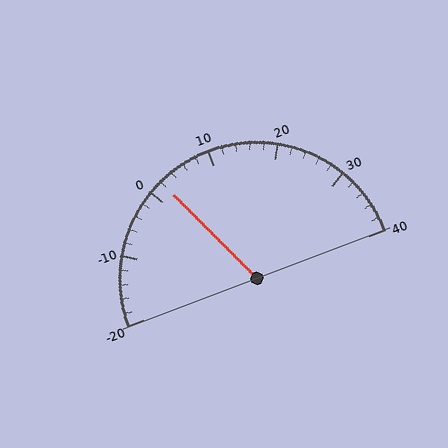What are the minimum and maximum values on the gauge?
The gauge ranges from -20 to 40.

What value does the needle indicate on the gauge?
The needle indicates approximately 2.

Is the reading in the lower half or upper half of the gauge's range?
The reading is in the lower half of the range (-20 to 40).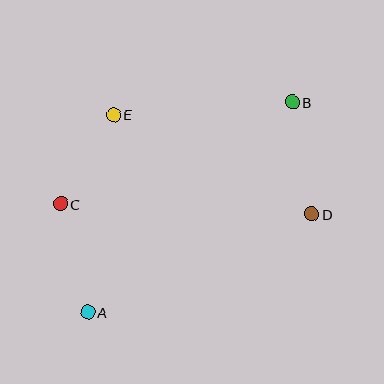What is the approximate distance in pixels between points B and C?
The distance between B and C is approximately 253 pixels.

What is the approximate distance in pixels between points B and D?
The distance between B and D is approximately 113 pixels.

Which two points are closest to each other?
Points C and E are closest to each other.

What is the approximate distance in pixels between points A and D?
The distance between A and D is approximately 245 pixels.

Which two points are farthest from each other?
Points A and B are farthest from each other.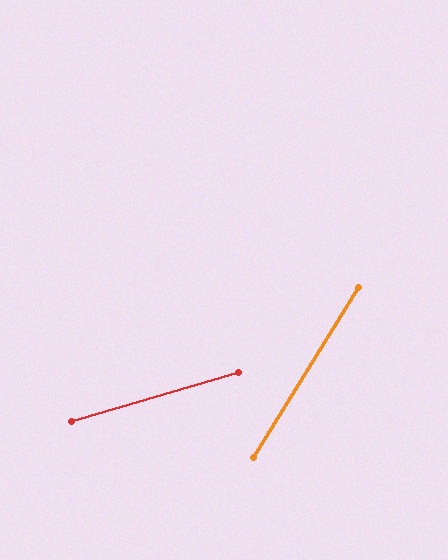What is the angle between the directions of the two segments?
Approximately 42 degrees.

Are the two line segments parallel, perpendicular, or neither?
Neither parallel nor perpendicular — they differ by about 42°.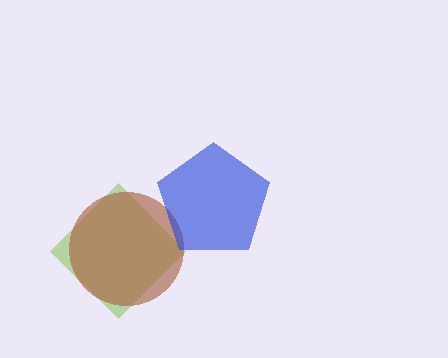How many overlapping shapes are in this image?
There are 3 overlapping shapes in the image.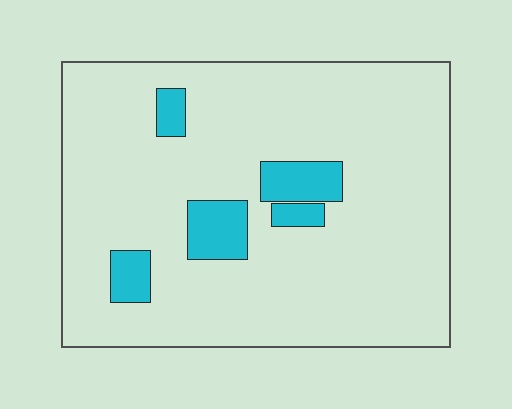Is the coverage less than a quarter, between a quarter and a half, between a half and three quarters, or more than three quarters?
Less than a quarter.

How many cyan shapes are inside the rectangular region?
5.